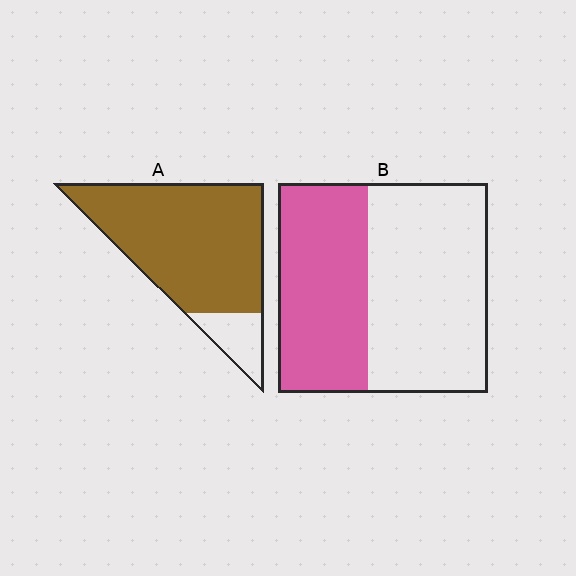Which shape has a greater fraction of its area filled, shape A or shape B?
Shape A.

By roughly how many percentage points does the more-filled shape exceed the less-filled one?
By roughly 45 percentage points (A over B).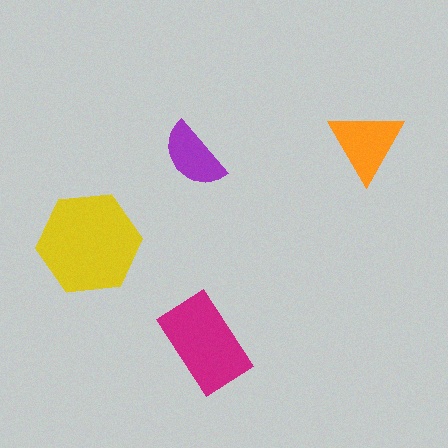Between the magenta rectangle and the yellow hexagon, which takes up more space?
The yellow hexagon.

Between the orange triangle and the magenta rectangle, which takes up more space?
The magenta rectangle.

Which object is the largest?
The yellow hexagon.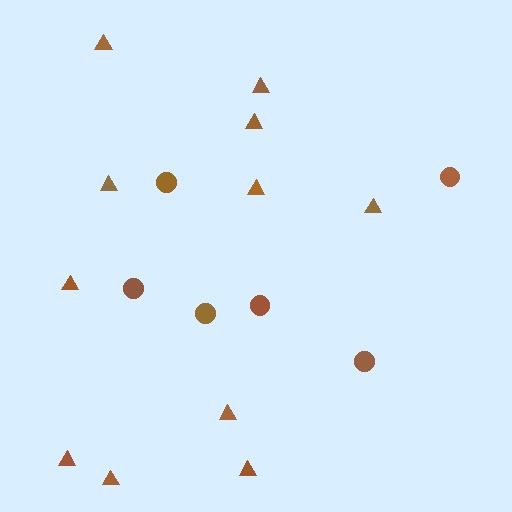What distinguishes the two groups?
There are 2 groups: one group of triangles (11) and one group of circles (6).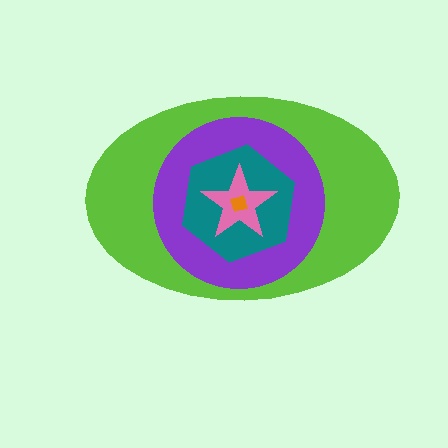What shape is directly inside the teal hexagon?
The pink star.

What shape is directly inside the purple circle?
The teal hexagon.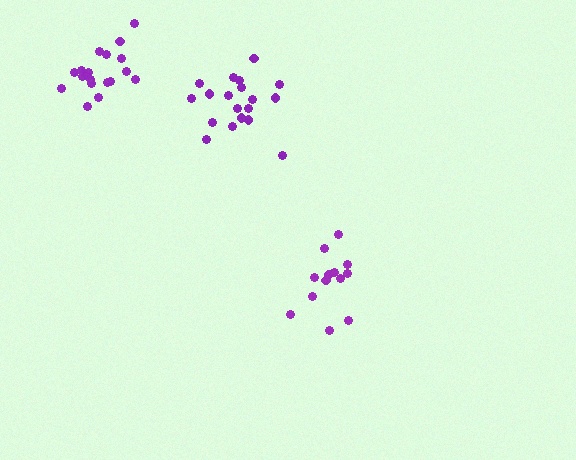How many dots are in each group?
Group 1: 13 dots, Group 2: 18 dots, Group 3: 19 dots (50 total).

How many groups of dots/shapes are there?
There are 3 groups.